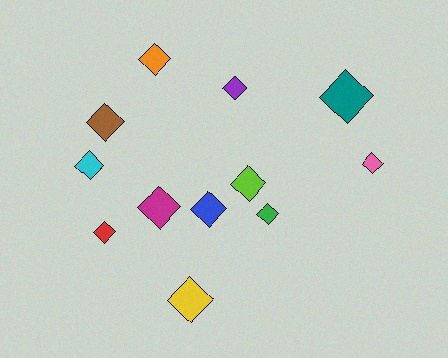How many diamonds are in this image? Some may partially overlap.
There are 12 diamonds.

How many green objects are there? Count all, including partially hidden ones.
There is 1 green object.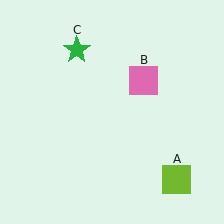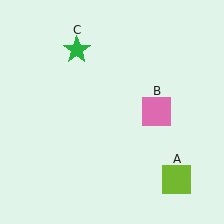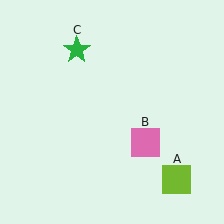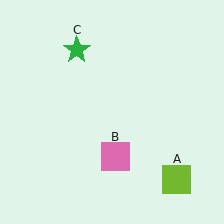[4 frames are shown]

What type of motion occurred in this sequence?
The pink square (object B) rotated clockwise around the center of the scene.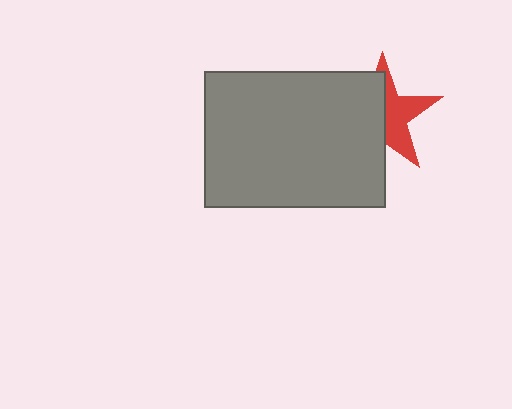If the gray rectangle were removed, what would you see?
You would see the complete red star.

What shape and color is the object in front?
The object in front is a gray rectangle.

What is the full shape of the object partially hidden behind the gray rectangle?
The partially hidden object is a red star.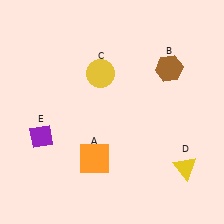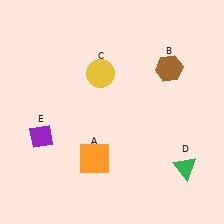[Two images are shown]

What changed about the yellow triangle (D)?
In Image 1, D is yellow. In Image 2, it changed to green.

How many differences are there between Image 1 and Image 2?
There is 1 difference between the two images.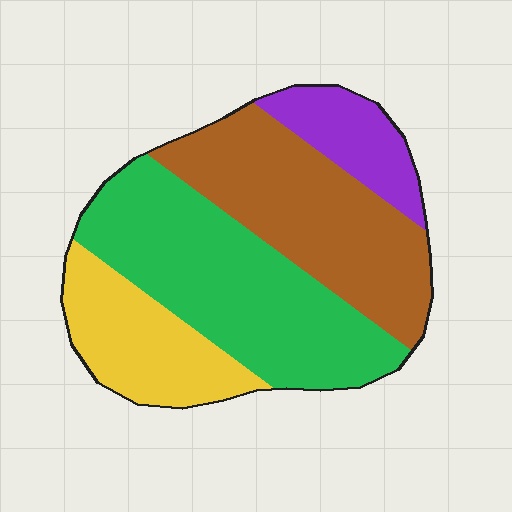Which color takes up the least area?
Purple, at roughly 10%.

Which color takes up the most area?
Green, at roughly 40%.